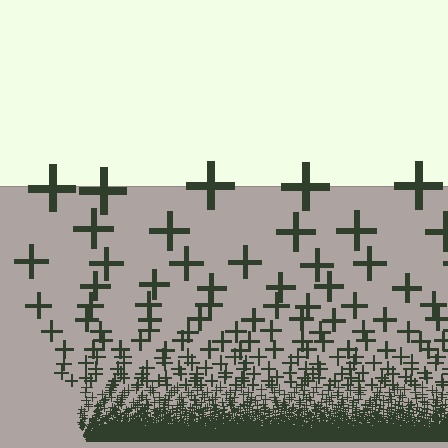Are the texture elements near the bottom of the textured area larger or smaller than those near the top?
Smaller. The gradient is inverted — elements near the bottom are smaller and denser.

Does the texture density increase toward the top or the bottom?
Density increases toward the bottom.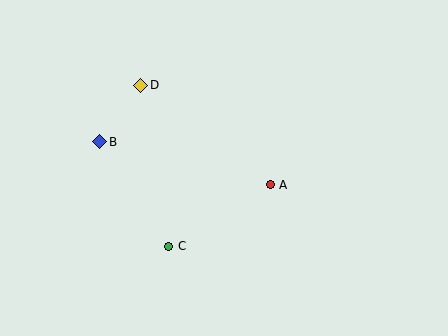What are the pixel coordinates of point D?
Point D is at (141, 85).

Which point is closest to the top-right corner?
Point A is closest to the top-right corner.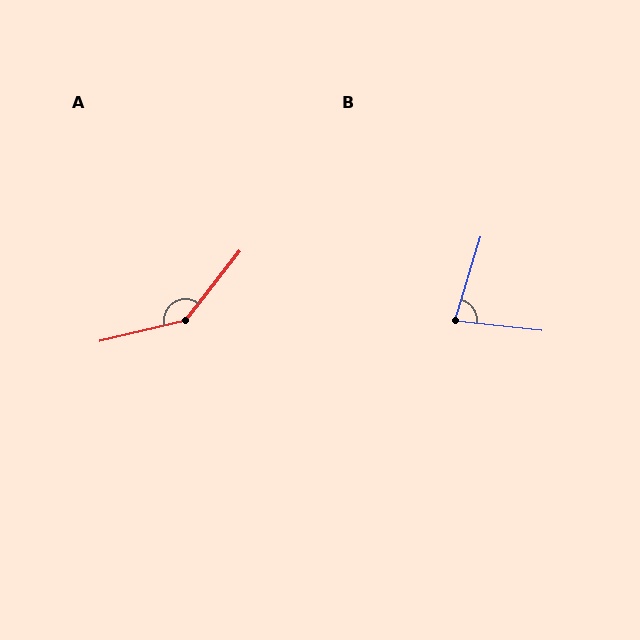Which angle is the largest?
A, at approximately 141 degrees.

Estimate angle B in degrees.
Approximately 79 degrees.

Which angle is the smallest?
B, at approximately 79 degrees.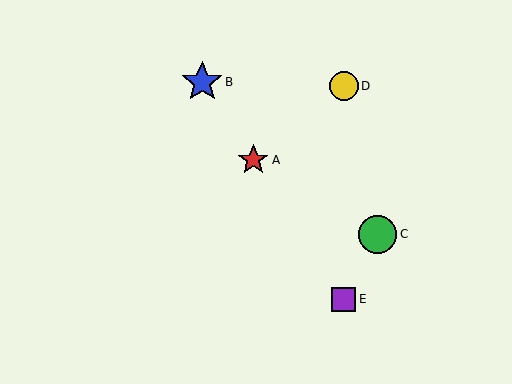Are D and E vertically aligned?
Yes, both are at x≈344.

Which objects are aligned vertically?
Objects D, E are aligned vertically.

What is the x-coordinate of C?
Object C is at x≈378.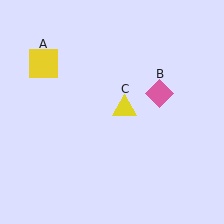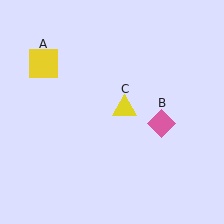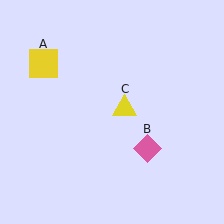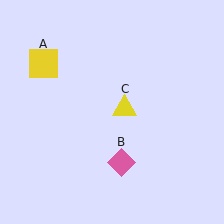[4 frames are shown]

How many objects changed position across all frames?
1 object changed position: pink diamond (object B).